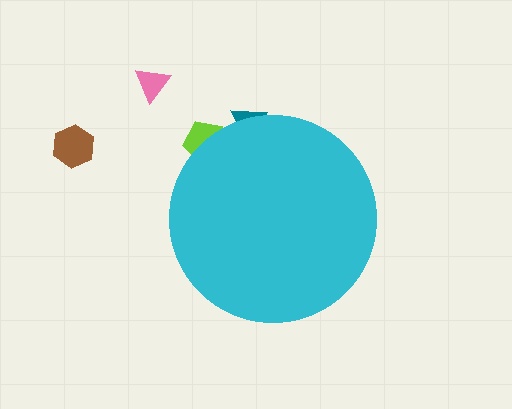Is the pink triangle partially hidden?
No, the pink triangle is fully visible.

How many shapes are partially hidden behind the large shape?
2 shapes are partially hidden.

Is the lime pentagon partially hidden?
Yes, the lime pentagon is partially hidden behind the cyan circle.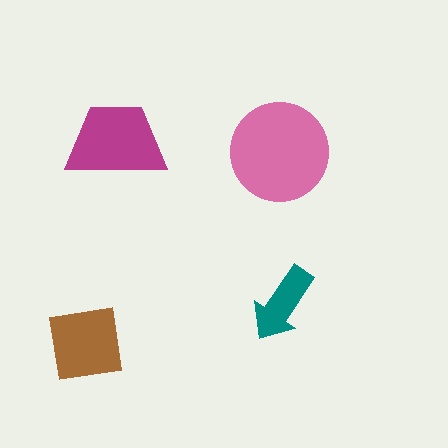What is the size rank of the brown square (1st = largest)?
3rd.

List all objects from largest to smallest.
The pink circle, the magenta trapezoid, the brown square, the teal arrow.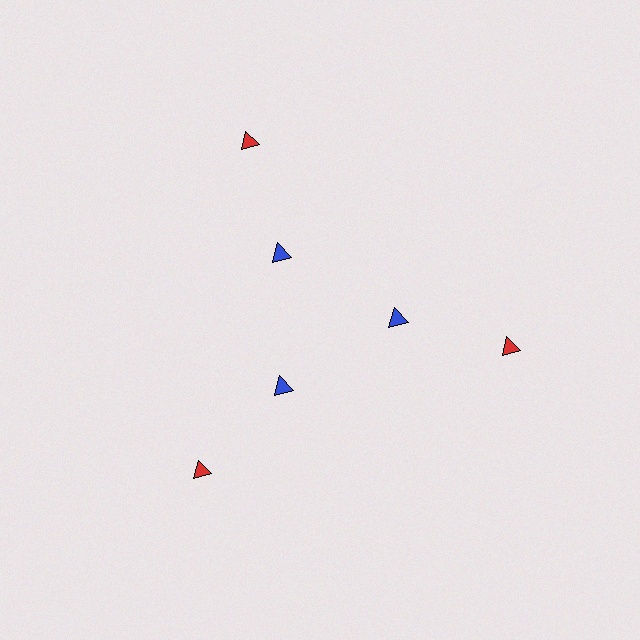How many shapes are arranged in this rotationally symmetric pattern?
There are 6 shapes, arranged in 3 groups of 2.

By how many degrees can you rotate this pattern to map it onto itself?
The pattern maps onto itself every 120 degrees of rotation.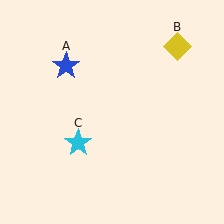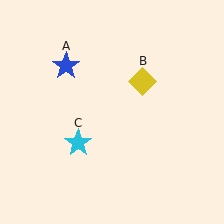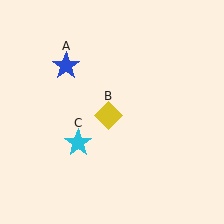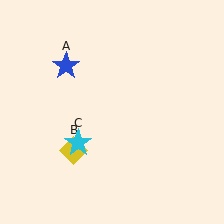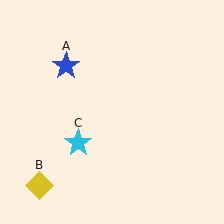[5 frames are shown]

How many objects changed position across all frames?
1 object changed position: yellow diamond (object B).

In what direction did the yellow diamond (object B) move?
The yellow diamond (object B) moved down and to the left.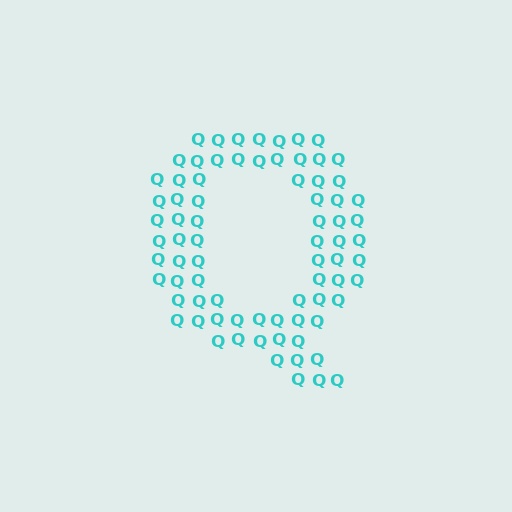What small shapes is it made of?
It is made of small letter Q's.